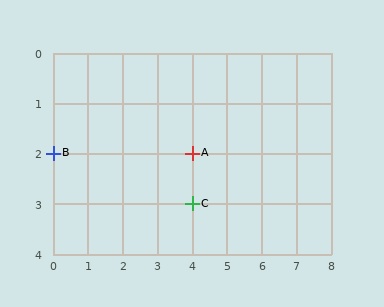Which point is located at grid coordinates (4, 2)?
Point A is at (4, 2).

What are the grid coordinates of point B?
Point B is at grid coordinates (0, 2).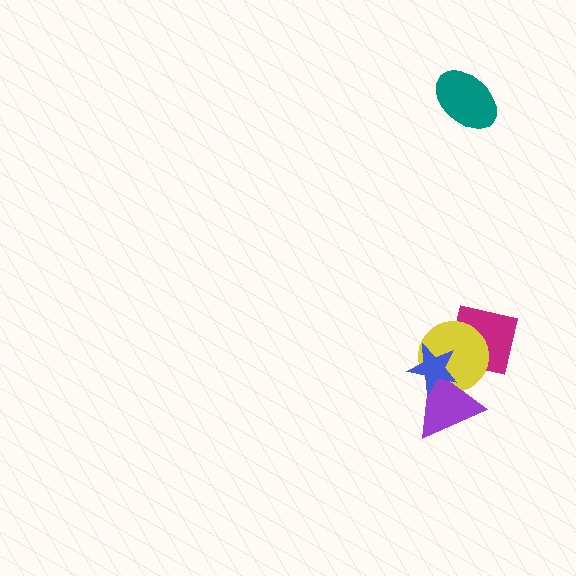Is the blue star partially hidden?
No, no other shape covers it.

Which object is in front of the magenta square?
The yellow circle is in front of the magenta square.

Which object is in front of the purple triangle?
The blue star is in front of the purple triangle.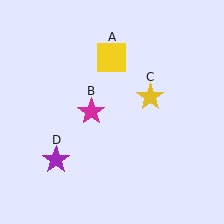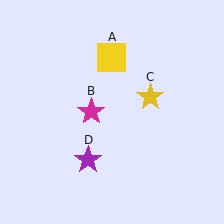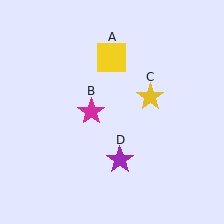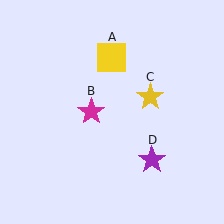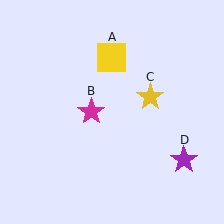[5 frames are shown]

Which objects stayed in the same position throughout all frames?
Yellow square (object A) and magenta star (object B) and yellow star (object C) remained stationary.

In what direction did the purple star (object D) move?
The purple star (object D) moved right.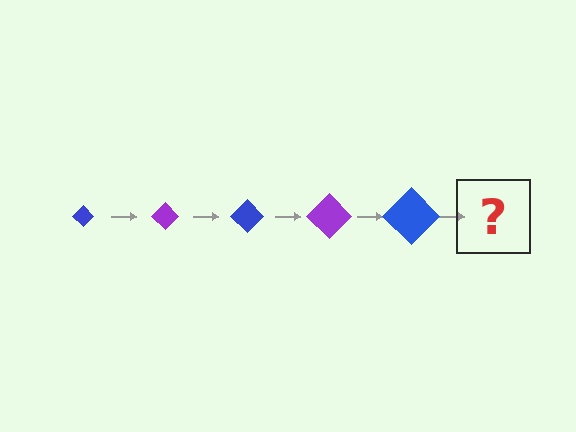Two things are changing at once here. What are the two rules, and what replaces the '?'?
The two rules are that the diamond grows larger each step and the color cycles through blue and purple. The '?' should be a purple diamond, larger than the previous one.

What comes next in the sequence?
The next element should be a purple diamond, larger than the previous one.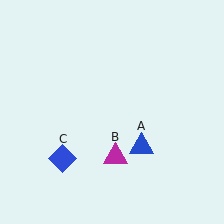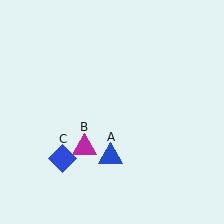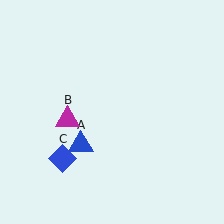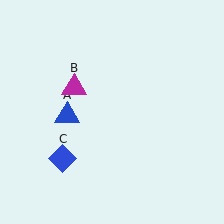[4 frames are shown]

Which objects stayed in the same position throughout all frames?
Blue diamond (object C) remained stationary.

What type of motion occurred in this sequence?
The blue triangle (object A), magenta triangle (object B) rotated clockwise around the center of the scene.